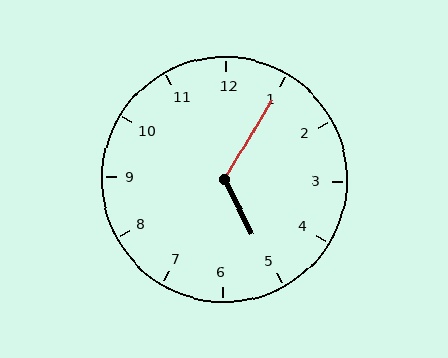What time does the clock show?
5:05.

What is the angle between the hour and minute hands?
Approximately 122 degrees.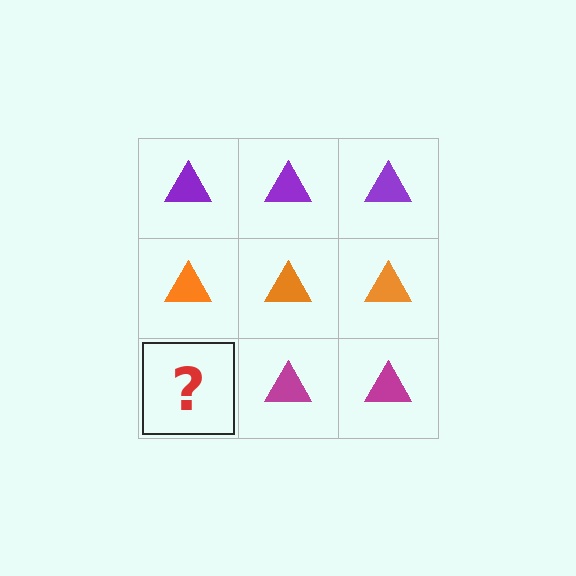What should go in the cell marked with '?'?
The missing cell should contain a magenta triangle.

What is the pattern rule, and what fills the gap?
The rule is that each row has a consistent color. The gap should be filled with a magenta triangle.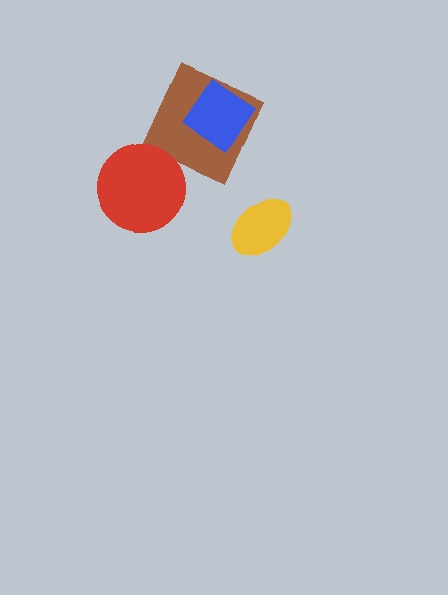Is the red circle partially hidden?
No, no other shape covers it.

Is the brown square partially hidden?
Yes, it is partially covered by another shape.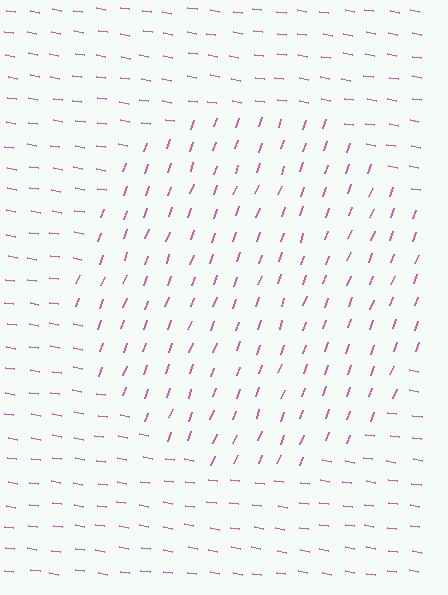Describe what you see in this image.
The image is filled with small pink line segments. A circle region in the image has lines oriented differently from the surrounding lines, creating a visible texture boundary.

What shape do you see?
I see a circle.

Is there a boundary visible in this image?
Yes, there is a texture boundary formed by a change in line orientation.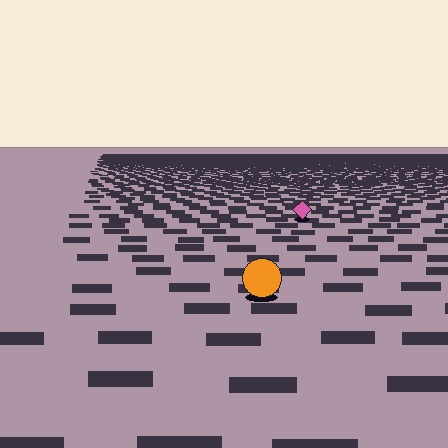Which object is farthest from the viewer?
The pink diamond is farthest from the viewer. It appears smaller and the ground texture around it is denser.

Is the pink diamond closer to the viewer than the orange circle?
No. The orange circle is closer — you can tell from the texture gradient: the ground texture is coarser near it.